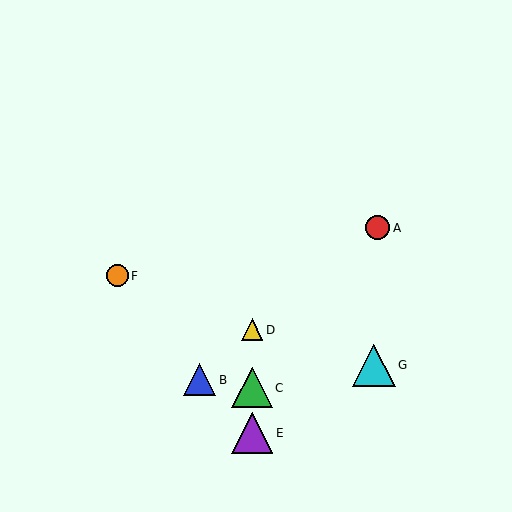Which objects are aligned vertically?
Objects C, D, E are aligned vertically.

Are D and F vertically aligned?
No, D is at x≈252 and F is at x≈117.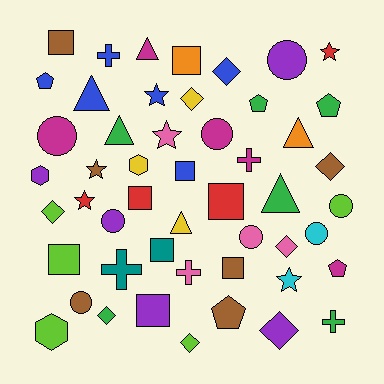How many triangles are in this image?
There are 6 triangles.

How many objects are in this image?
There are 50 objects.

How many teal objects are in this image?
There are 2 teal objects.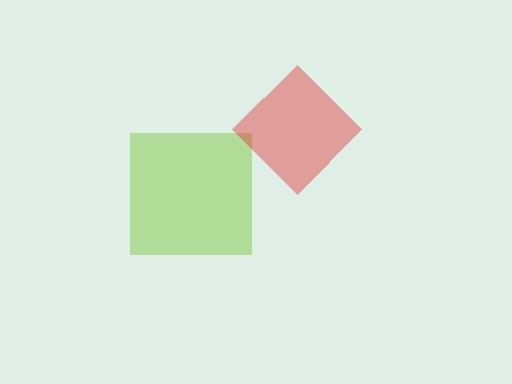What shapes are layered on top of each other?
The layered shapes are: a lime square, a red diamond.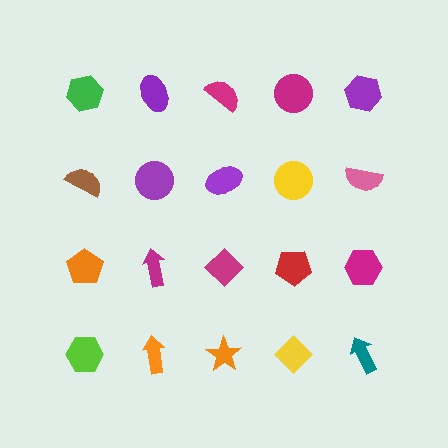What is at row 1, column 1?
A green hexagon.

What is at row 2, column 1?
A brown semicircle.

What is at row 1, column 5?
A purple hexagon.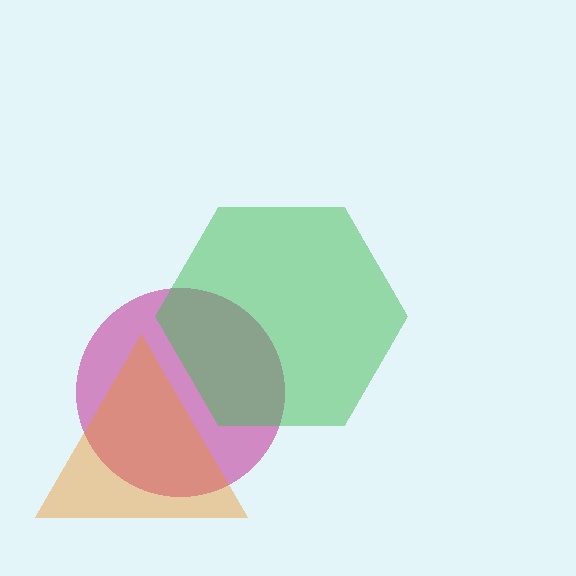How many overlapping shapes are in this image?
There are 3 overlapping shapes in the image.